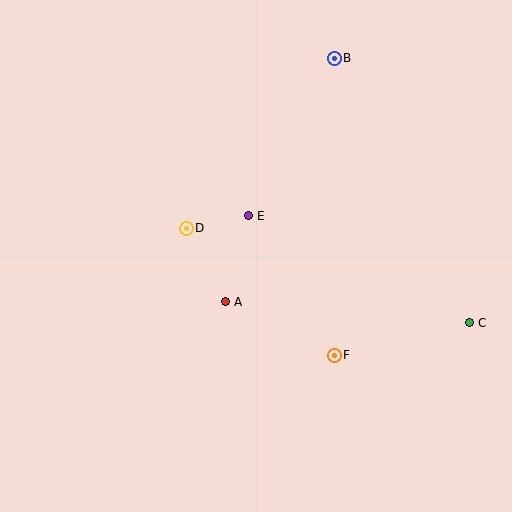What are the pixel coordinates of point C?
Point C is at (469, 323).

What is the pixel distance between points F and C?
The distance between F and C is 139 pixels.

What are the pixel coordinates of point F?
Point F is at (334, 355).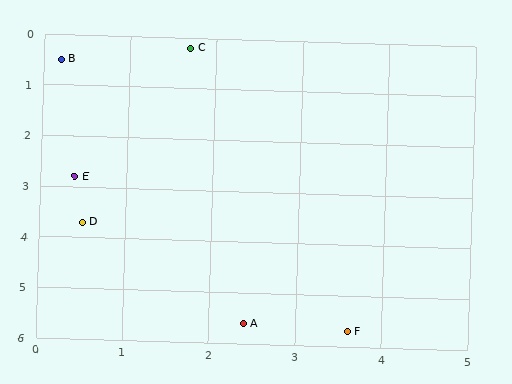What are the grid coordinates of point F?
Point F is at approximately (3.6, 5.7).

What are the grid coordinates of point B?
Point B is at approximately (0.2, 0.5).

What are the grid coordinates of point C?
Point C is at approximately (1.7, 0.2).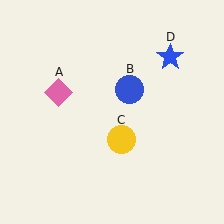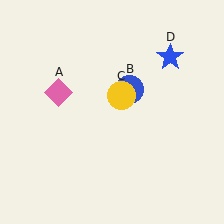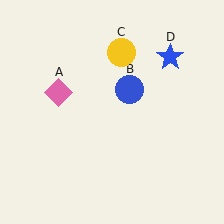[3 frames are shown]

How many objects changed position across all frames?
1 object changed position: yellow circle (object C).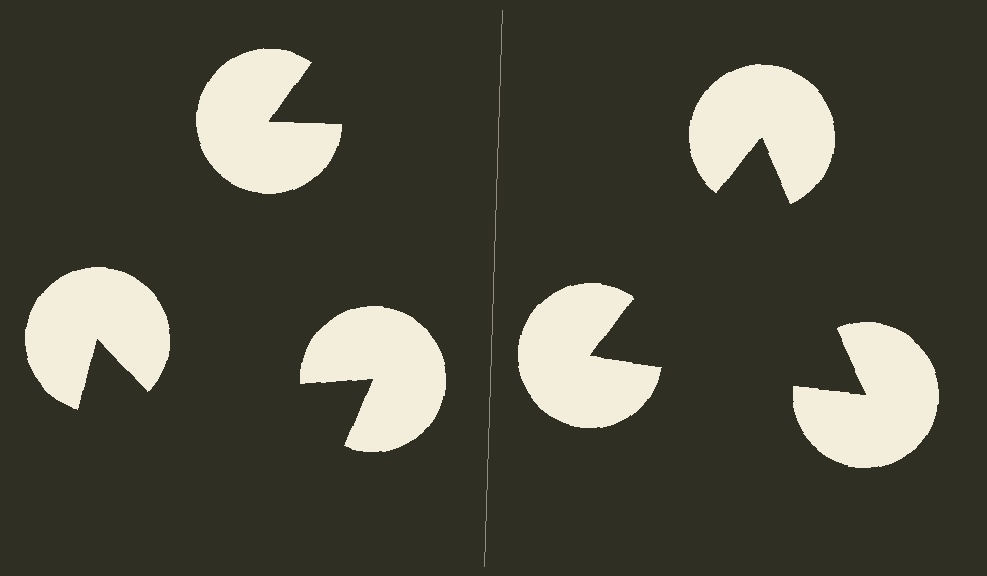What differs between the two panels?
The pac-man discs are positioned identically on both sides; only the wedge orientations differ. On the right they align to a triangle; on the left they are misaligned.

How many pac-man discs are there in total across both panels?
6 — 3 on each side.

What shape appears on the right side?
An illusory triangle.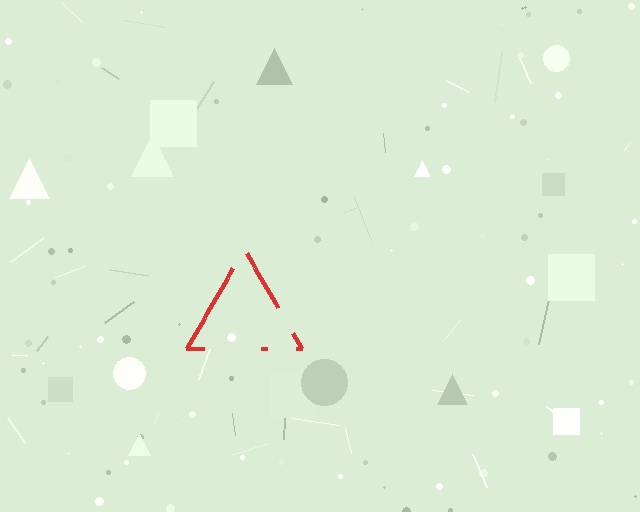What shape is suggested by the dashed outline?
The dashed outline suggests a triangle.